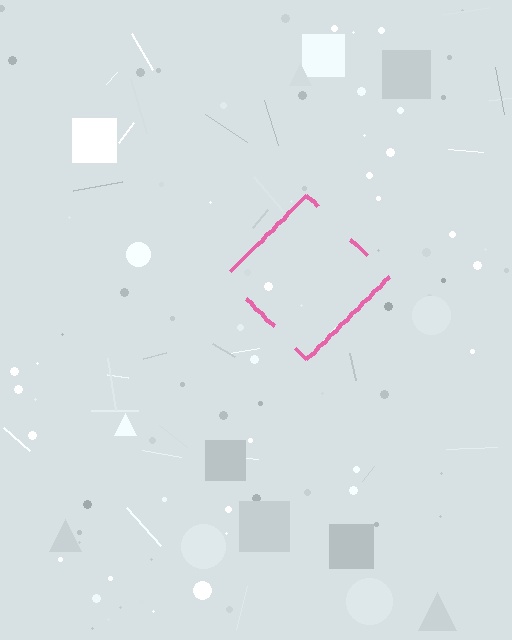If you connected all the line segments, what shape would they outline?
They would outline a diamond.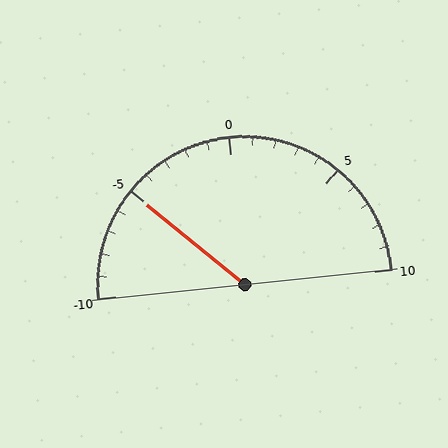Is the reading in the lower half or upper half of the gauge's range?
The reading is in the lower half of the range (-10 to 10).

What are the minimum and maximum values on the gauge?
The gauge ranges from -10 to 10.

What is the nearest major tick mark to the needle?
The nearest major tick mark is -5.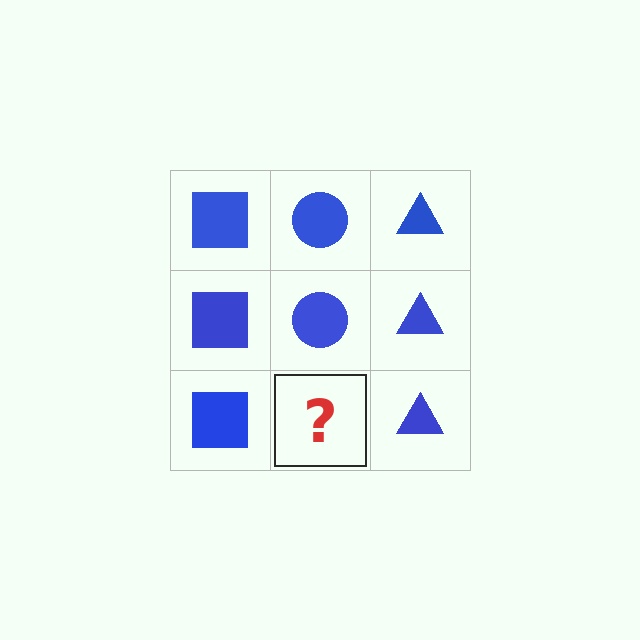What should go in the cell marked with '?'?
The missing cell should contain a blue circle.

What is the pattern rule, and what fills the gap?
The rule is that each column has a consistent shape. The gap should be filled with a blue circle.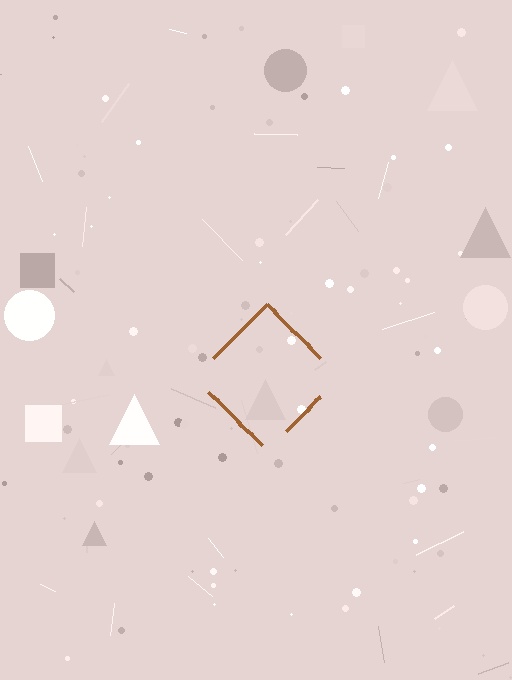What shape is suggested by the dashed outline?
The dashed outline suggests a diamond.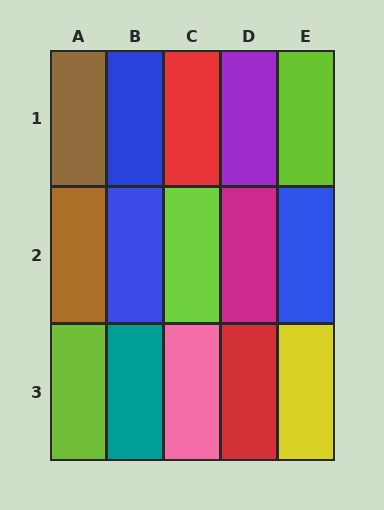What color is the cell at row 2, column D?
Magenta.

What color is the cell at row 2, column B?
Blue.